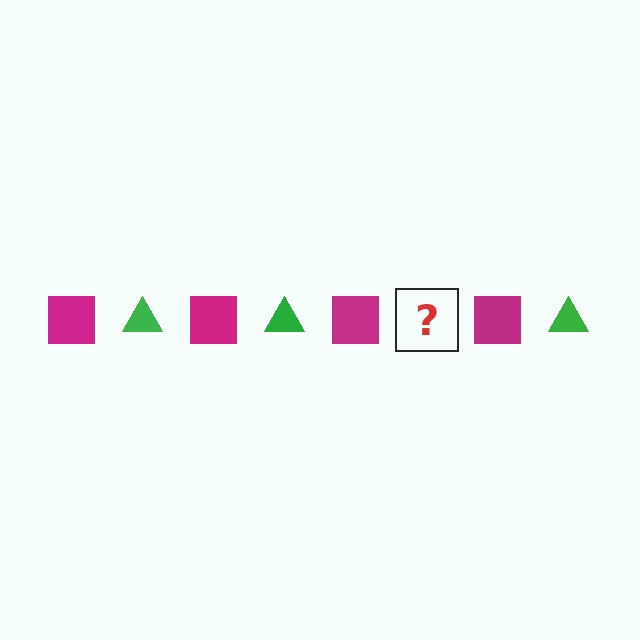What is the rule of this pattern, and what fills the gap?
The rule is that the pattern alternates between magenta square and green triangle. The gap should be filled with a green triangle.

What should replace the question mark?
The question mark should be replaced with a green triangle.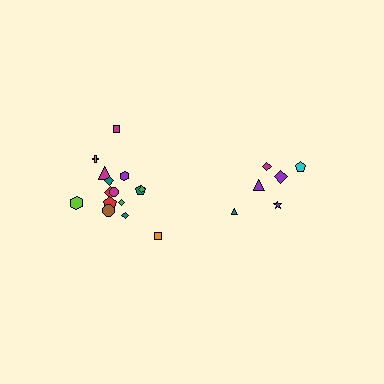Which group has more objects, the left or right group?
The left group.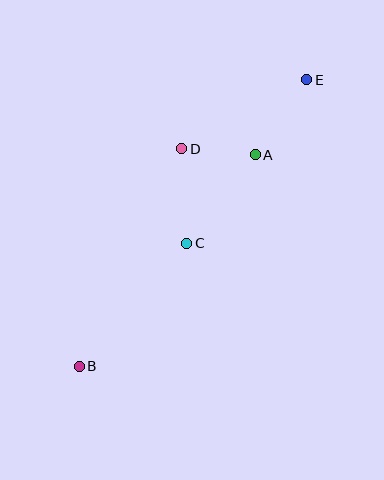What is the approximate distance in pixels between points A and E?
The distance between A and E is approximately 91 pixels.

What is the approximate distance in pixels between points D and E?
The distance between D and E is approximately 143 pixels.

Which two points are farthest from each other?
Points B and E are farthest from each other.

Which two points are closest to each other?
Points A and D are closest to each other.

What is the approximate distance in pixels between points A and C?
The distance between A and C is approximately 112 pixels.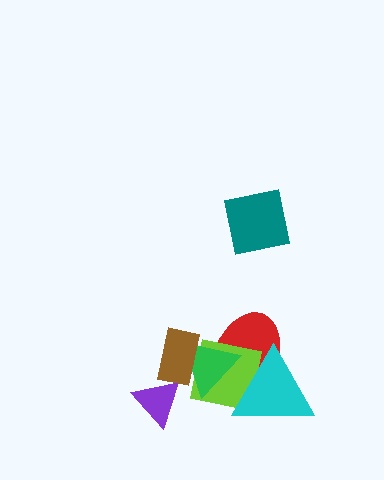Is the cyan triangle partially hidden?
No, no other shape covers it.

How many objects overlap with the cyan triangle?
3 objects overlap with the cyan triangle.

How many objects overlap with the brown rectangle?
4 objects overlap with the brown rectangle.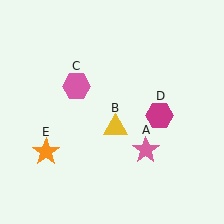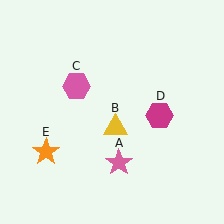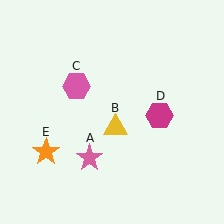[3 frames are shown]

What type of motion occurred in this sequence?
The pink star (object A) rotated clockwise around the center of the scene.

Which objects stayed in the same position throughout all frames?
Yellow triangle (object B) and pink hexagon (object C) and magenta hexagon (object D) and orange star (object E) remained stationary.